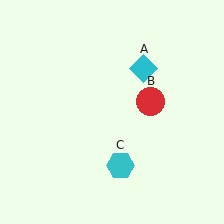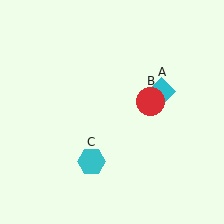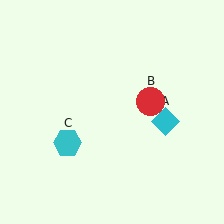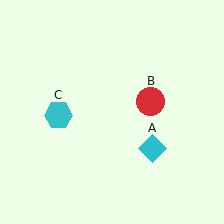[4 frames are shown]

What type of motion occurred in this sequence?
The cyan diamond (object A), cyan hexagon (object C) rotated clockwise around the center of the scene.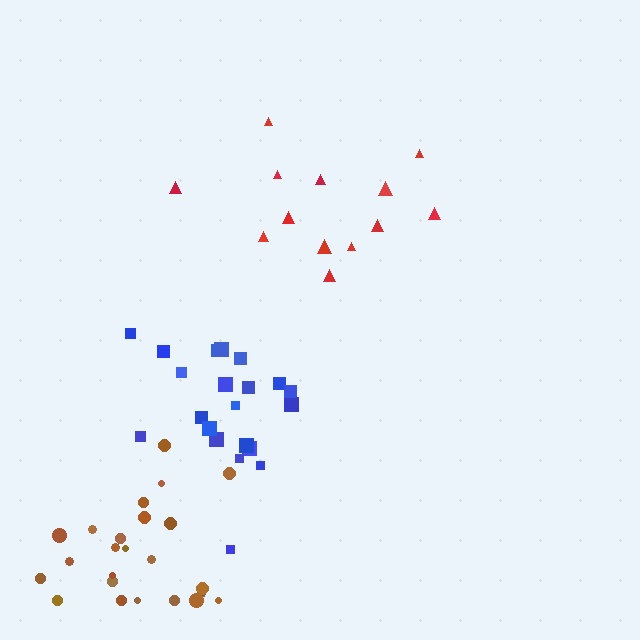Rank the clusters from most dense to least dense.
brown, blue, red.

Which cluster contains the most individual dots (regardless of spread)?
Brown (24).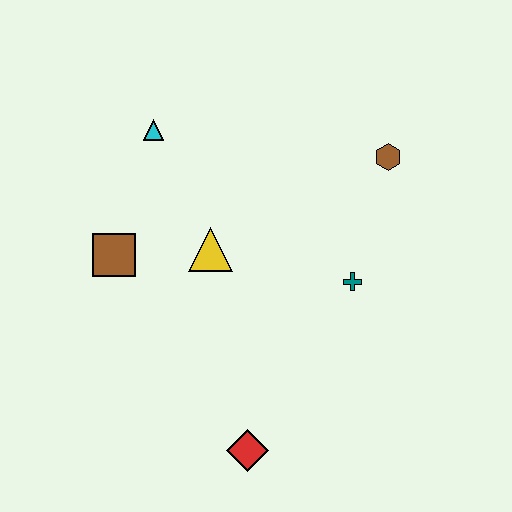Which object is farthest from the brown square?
The brown hexagon is farthest from the brown square.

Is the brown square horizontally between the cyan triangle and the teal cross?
No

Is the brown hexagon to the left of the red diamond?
No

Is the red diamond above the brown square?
No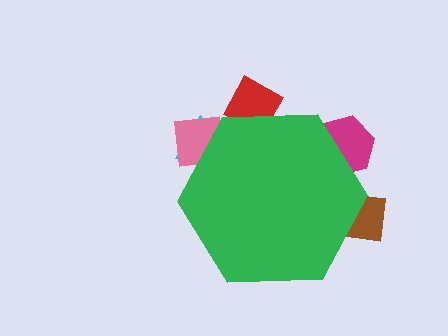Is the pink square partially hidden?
Yes, the pink square is partially hidden behind the green hexagon.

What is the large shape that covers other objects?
A green hexagon.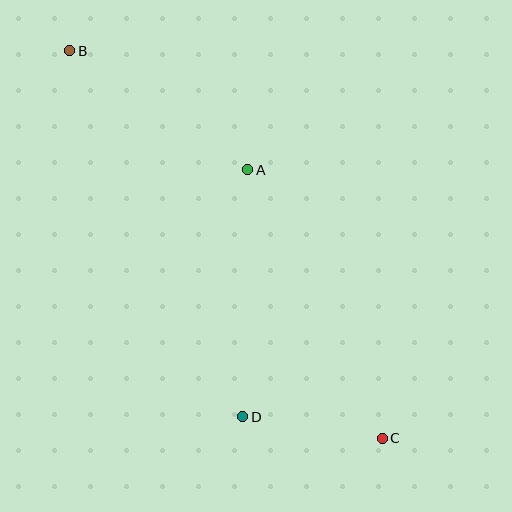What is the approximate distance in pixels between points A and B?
The distance between A and B is approximately 214 pixels.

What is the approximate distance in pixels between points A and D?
The distance between A and D is approximately 247 pixels.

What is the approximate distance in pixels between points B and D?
The distance between B and D is approximately 405 pixels.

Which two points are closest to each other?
Points C and D are closest to each other.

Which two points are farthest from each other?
Points B and C are farthest from each other.